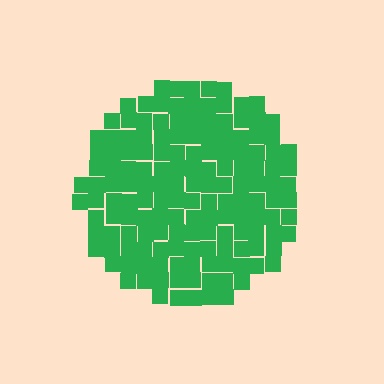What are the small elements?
The small elements are squares.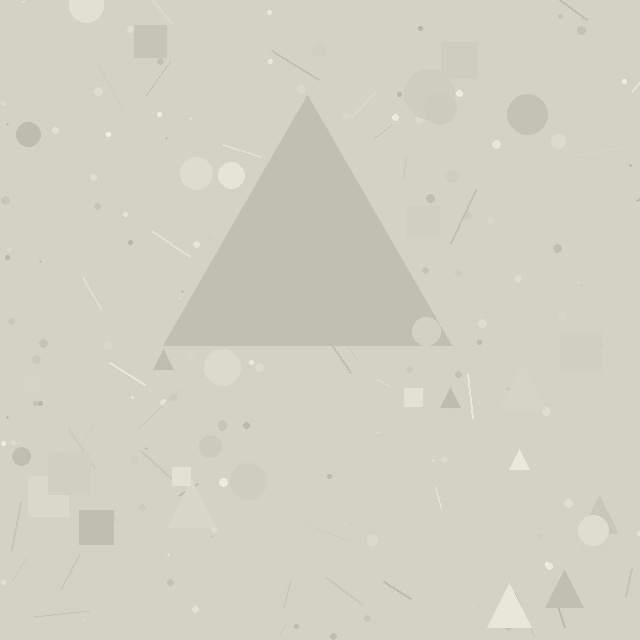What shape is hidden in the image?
A triangle is hidden in the image.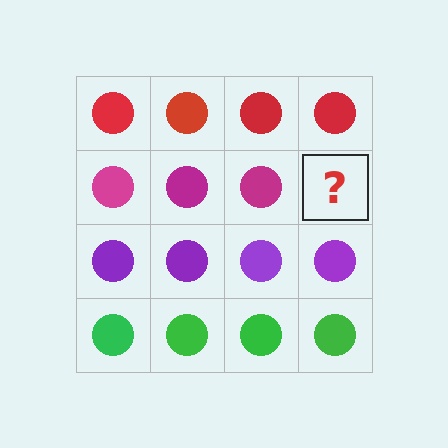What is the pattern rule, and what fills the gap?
The rule is that each row has a consistent color. The gap should be filled with a magenta circle.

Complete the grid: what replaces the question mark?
The question mark should be replaced with a magenta circle.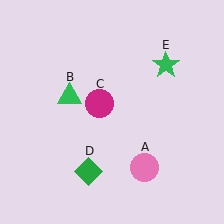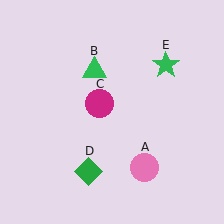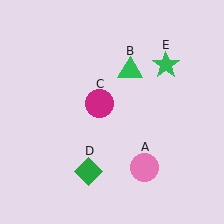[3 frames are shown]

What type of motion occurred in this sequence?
The green triangle (object B) rotated clockwise around the center of the scene.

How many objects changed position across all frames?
1 object changed position: green triangle (object B).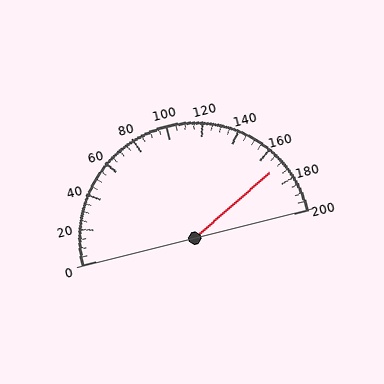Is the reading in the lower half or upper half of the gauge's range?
The reading is in the upper half of the range (0 to 200).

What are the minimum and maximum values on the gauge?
The gauge ranges from 0 to 200.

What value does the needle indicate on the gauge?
The needle indicates approximately 170.